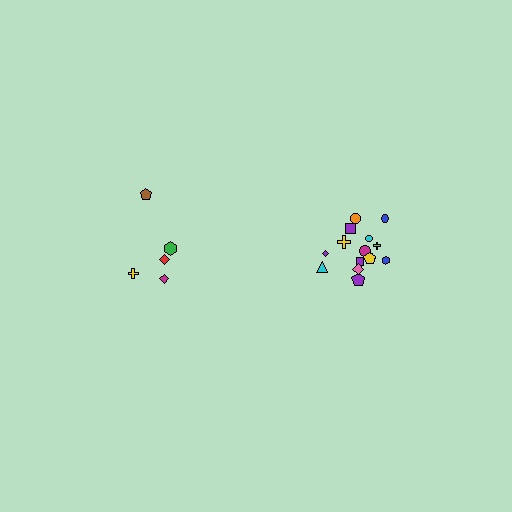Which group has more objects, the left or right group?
The right group.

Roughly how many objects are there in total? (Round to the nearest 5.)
Roughly 20 objects in total.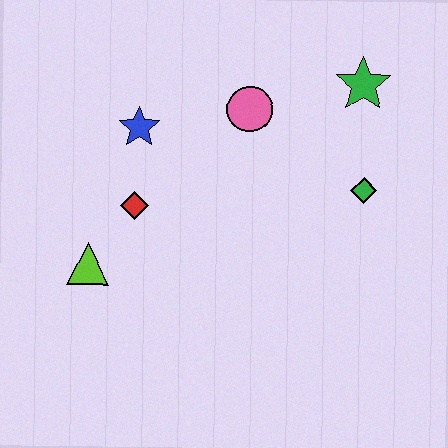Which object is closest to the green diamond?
The green star is closest to the green diamond.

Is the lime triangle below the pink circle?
Yes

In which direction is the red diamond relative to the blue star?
The red diamond is below the blue star.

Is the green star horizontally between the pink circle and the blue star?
No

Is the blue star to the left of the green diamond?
Yes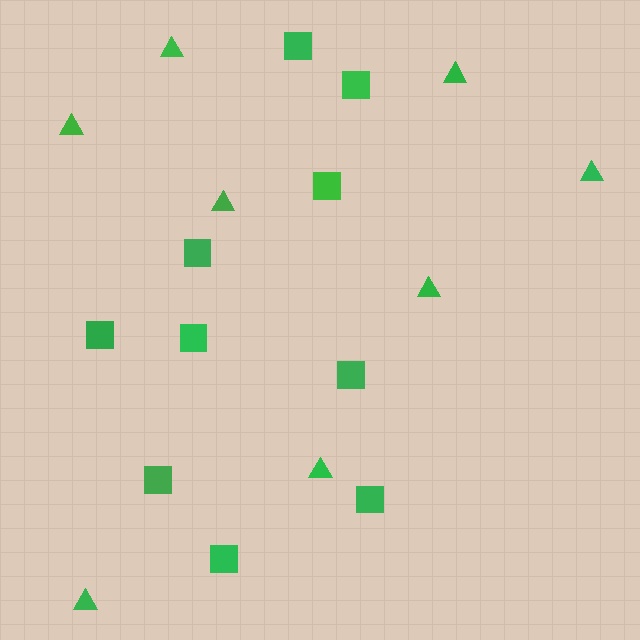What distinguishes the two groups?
There are 2 groups: one group of squares (10) and one group of triangles (8).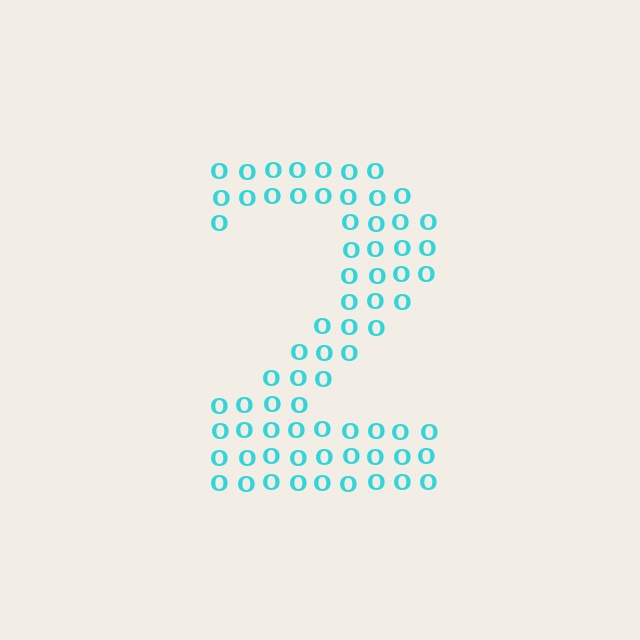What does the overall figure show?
The overall figure shows the digit 2.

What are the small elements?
The small elements are letter O's.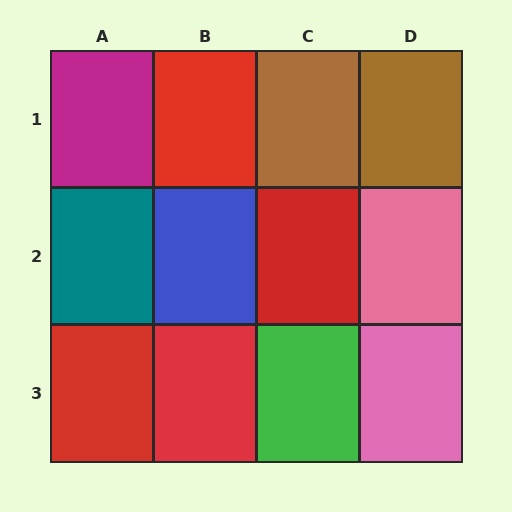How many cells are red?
4 cells are red.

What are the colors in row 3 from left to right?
Red, red, green, pink.